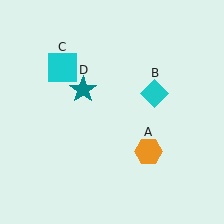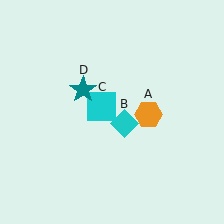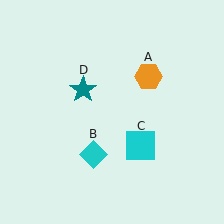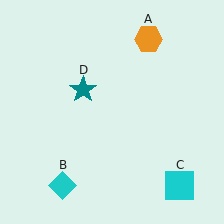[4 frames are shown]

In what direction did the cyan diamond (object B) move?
The cyan diamond (object B) moved down and to the left.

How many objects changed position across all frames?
3 objects changed position: orange hexagon (object A), cyan diamond (object B), cyan square (object C).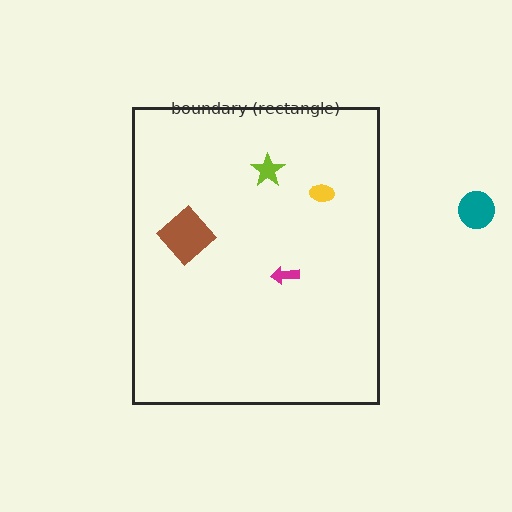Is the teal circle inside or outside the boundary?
Outside.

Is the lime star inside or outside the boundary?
Inside.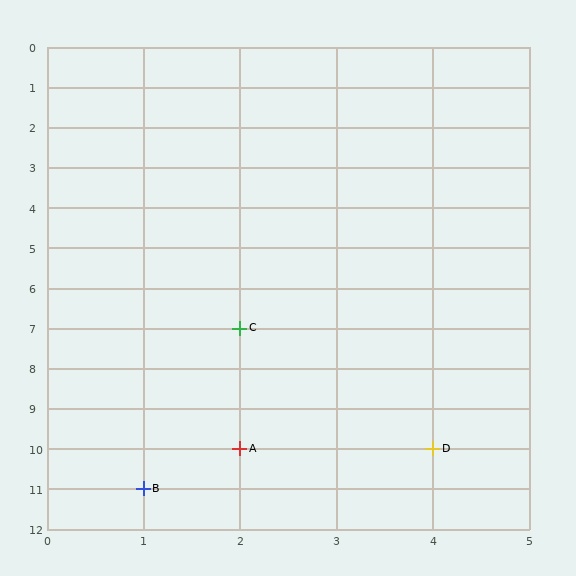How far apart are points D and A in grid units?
Points D and A are 2 columns apart.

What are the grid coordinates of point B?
Point B is at grid coordinates (1, 11).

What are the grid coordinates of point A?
Point A is at grid coordinates (2, 10).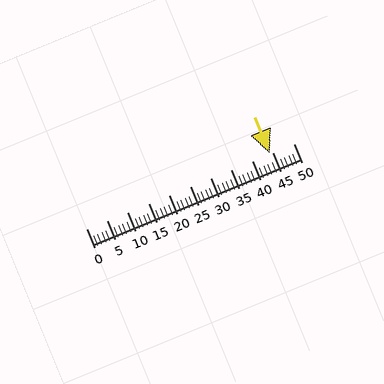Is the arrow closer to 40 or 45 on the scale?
The arrow is closer to 45.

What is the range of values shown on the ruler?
The ruler shows values from 0 to 50.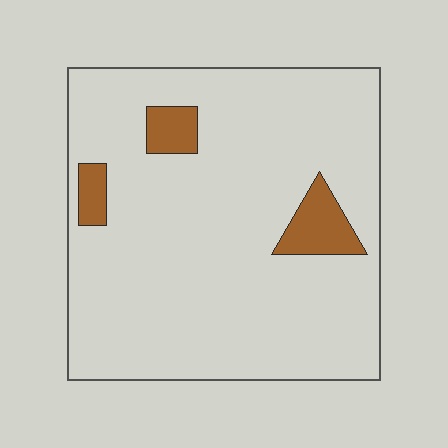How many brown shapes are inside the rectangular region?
3.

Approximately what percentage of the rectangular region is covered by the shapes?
Approximately 10%.